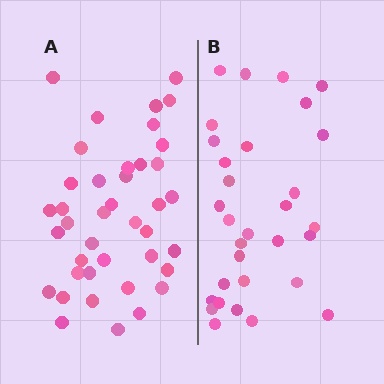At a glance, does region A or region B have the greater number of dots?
Region A (the left region) has more dots.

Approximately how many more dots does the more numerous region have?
Region A has roughly 8 or so more dots than region B.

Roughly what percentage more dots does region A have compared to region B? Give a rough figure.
About 30% more.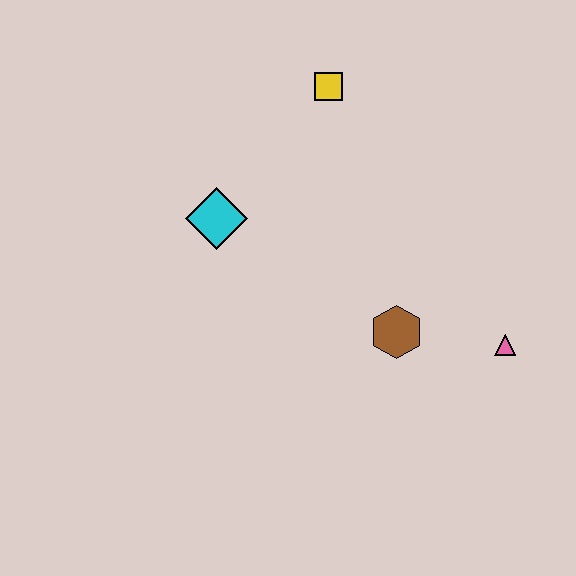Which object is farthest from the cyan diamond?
The pink triangle is farthest from the cyan diamond.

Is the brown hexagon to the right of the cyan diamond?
Yes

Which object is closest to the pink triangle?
The brown hexagon is closest to the pink triangle.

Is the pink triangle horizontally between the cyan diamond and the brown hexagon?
No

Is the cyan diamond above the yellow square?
No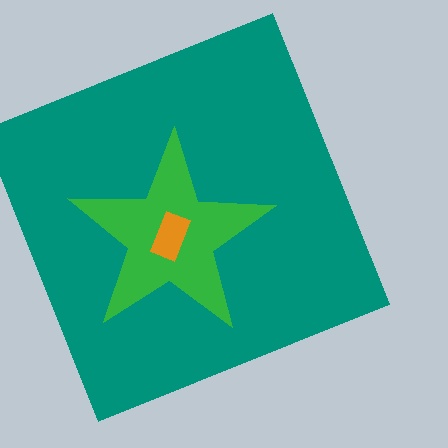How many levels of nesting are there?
3.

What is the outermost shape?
The teal square.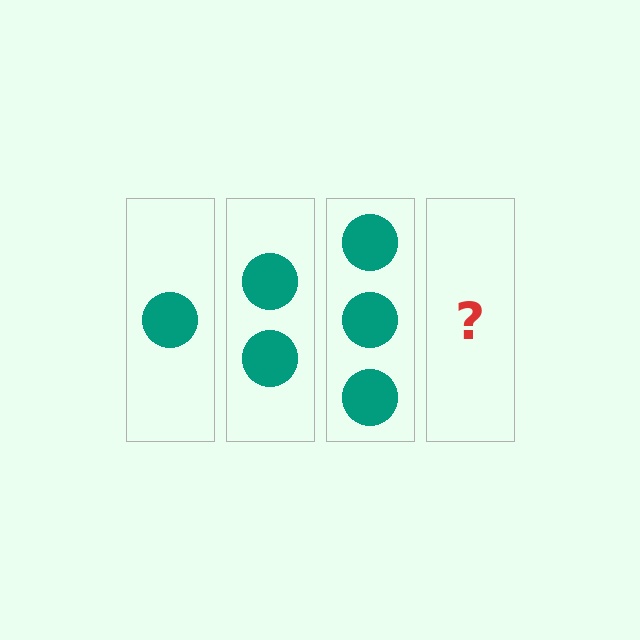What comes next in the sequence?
The next element should be 4 circles.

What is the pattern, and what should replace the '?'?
The pattern is that each step adds one more circle. The '?' should be 4 circles.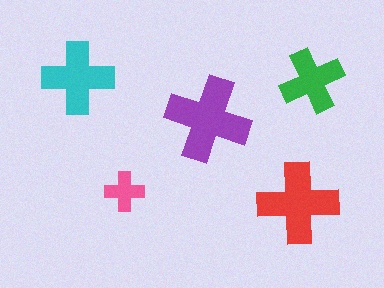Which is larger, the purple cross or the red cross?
The purple one.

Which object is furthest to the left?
The cyan cross is leftmost.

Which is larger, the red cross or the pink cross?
The red one.